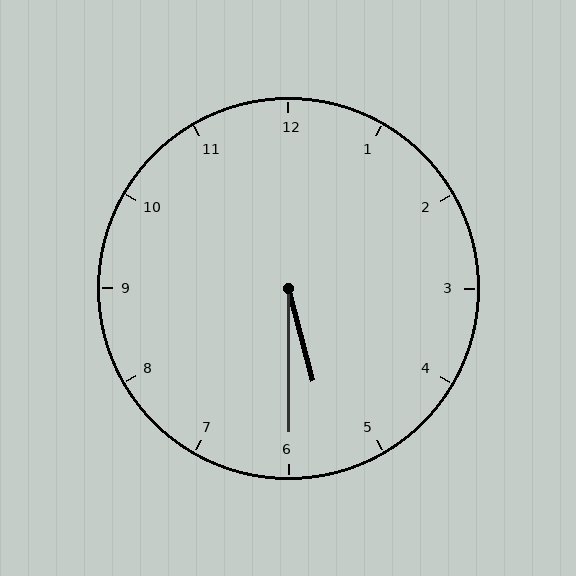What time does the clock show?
5:30.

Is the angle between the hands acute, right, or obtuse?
It is acute.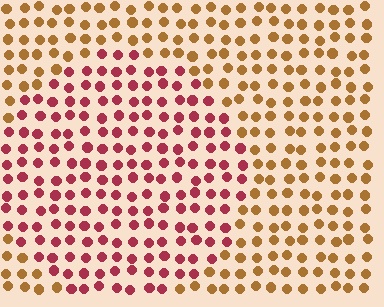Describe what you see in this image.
The image is filled with small brown elements in a uniform arrangement. A circle-shaped region is visible where the elements are tinted to a slightly different hue, forming a subtle color boundary.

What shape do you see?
I see a circle.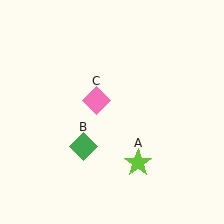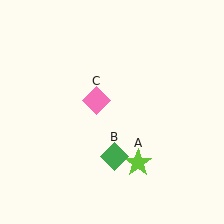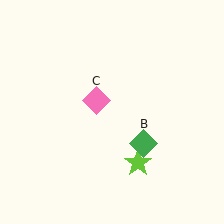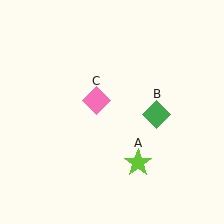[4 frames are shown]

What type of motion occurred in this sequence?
The green diamond (object B) rotated counterclockwise around the center of the scene.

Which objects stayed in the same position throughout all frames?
Lime star (object A) and pink diamond (object C) remained stationary.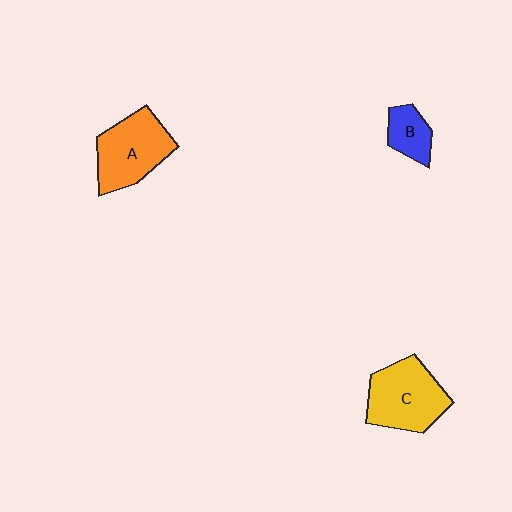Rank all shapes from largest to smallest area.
From largest to smallest: C (yellow), A (orange), B (blue).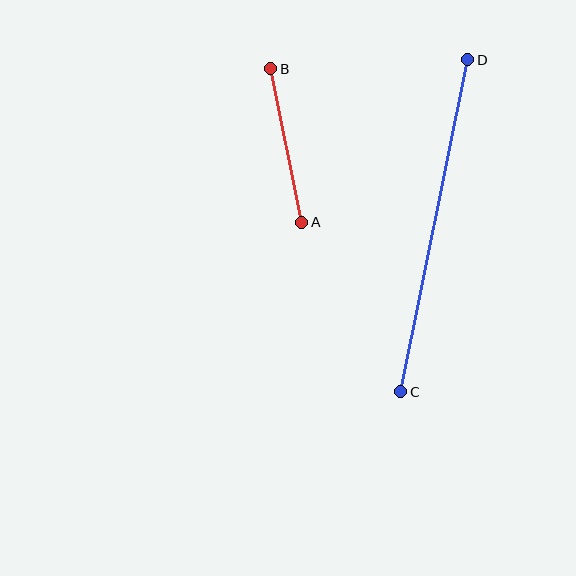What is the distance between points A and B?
The distance is approximately 157 pixels.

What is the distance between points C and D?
The distance is approximately 339 pixels.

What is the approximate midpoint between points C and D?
The midpoint is at approximately (434, 226) pixels.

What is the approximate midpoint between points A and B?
The midpoint is at approximately (286, 146) pixels.